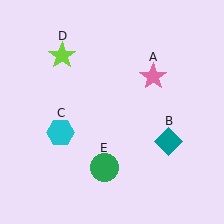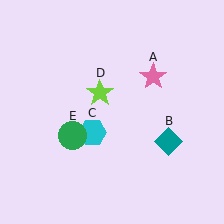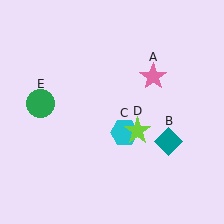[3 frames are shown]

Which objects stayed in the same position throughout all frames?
Pink star (object A) and teal diamond (object B) remained stationary.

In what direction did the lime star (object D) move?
The lime star (object D) moved down and to the right.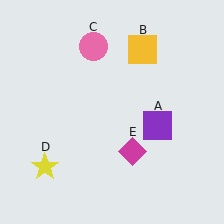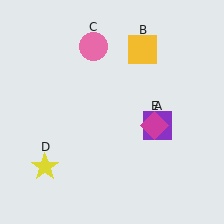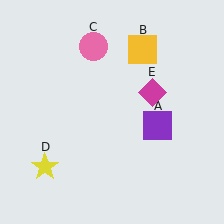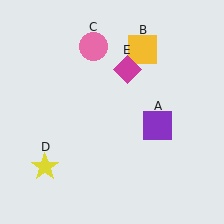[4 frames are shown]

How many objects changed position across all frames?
1 object changed position: magenta diamond (object E).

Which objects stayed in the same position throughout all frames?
Purple square (object A) and yellow square (object B) and pink circle (object C) and yellow star (object D) remained stationary.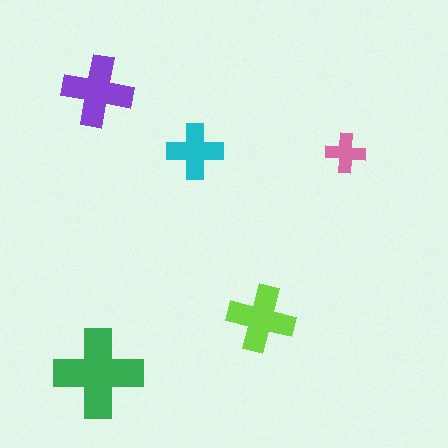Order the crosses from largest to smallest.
the green one, the purple one, the lime one, the cyan one, the pink one.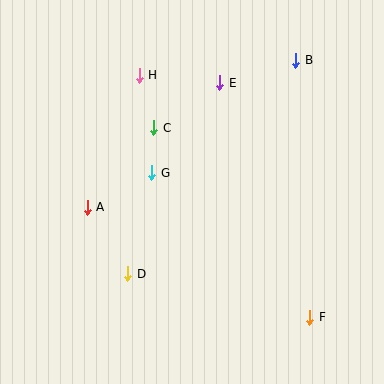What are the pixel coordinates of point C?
Point C is at (154, 128).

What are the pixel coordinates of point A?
Point A is at (87, 207).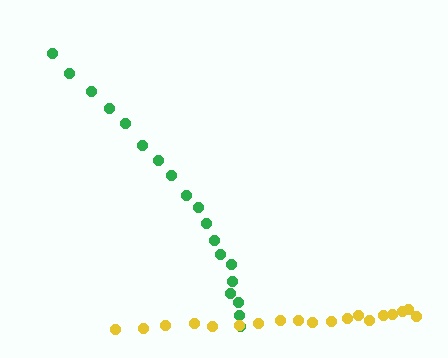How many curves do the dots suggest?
There are 2 distinct paths.